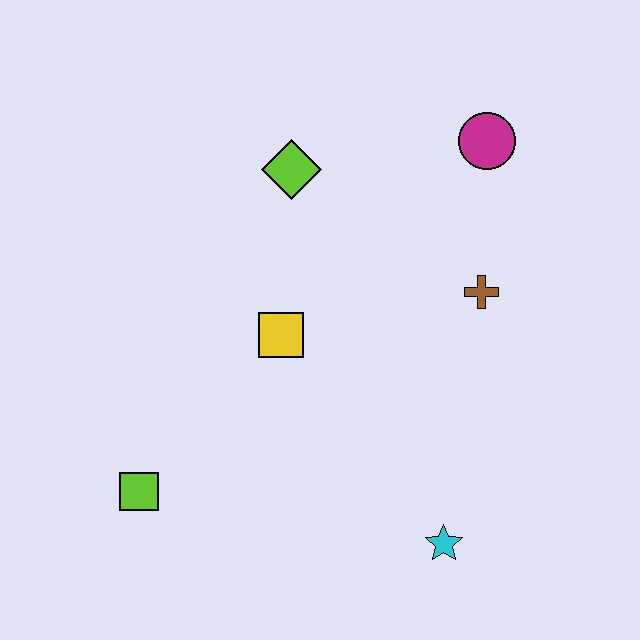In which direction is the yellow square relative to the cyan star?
The yellow square is above the cyan star.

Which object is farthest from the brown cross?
The lime square is farthest from the brown cross.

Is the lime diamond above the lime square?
Yes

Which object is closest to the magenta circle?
The brown cross is closest to the magenta circle.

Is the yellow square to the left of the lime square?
No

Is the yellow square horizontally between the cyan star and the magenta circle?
No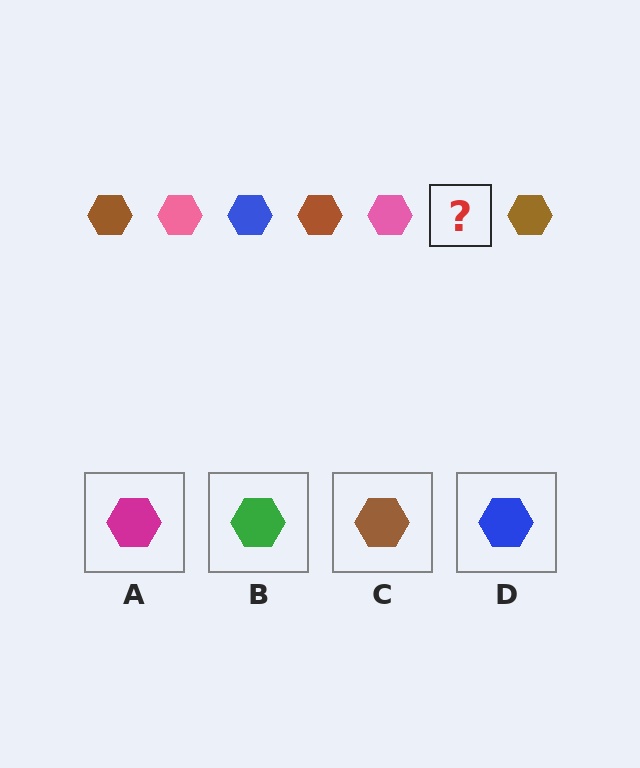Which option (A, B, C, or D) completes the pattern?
D.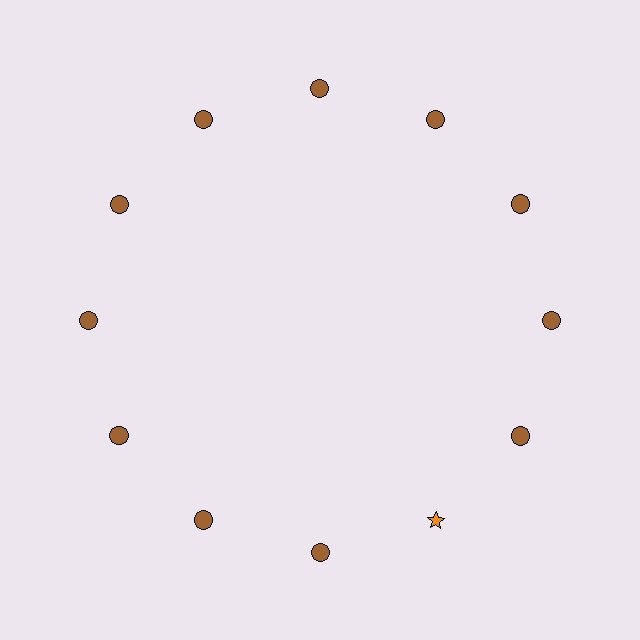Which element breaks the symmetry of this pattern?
The orange star at roughly the 5 o'clock position breaks the symmetry. All other shapes are brown circles.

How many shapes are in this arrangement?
There are 12 shapes arranged in a ring pattern.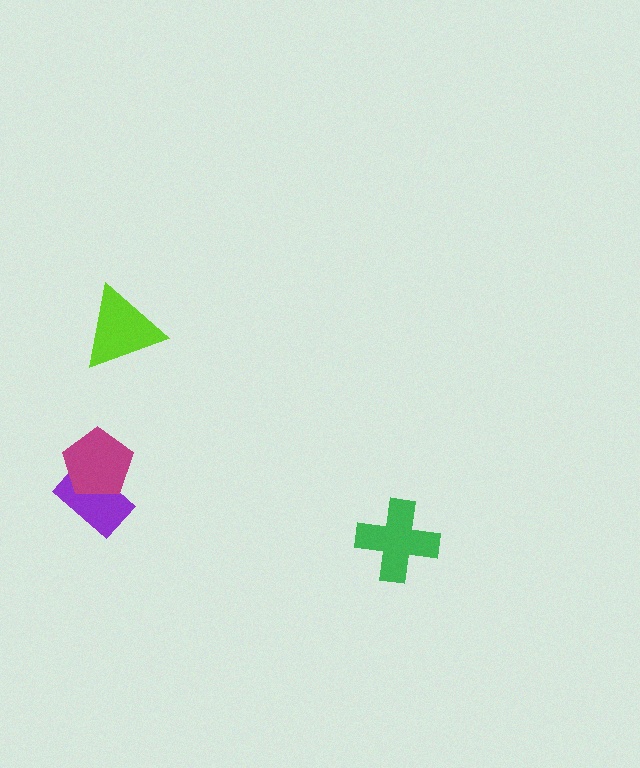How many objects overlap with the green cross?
0 objects overlap with the green cross.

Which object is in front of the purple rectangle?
The magenta pentagon is in front of the purple rectangle.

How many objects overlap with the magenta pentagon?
1 object overlaps with the magenta pentagon.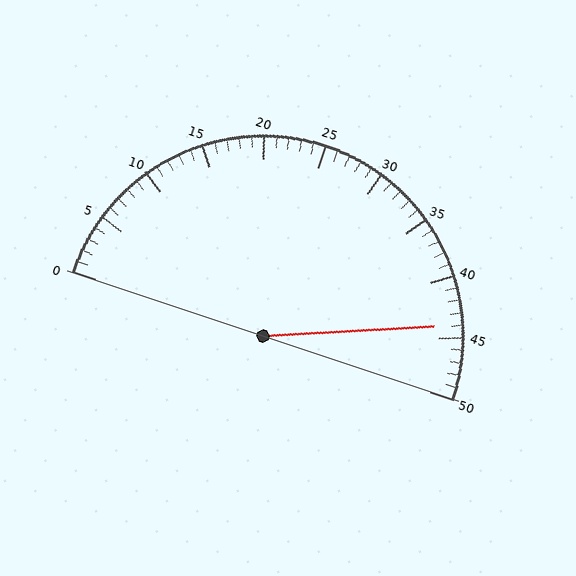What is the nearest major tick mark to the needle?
The nearest major tick mark is 45.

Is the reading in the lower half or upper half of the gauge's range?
The reading is in the upper half of the range (0 to 50).